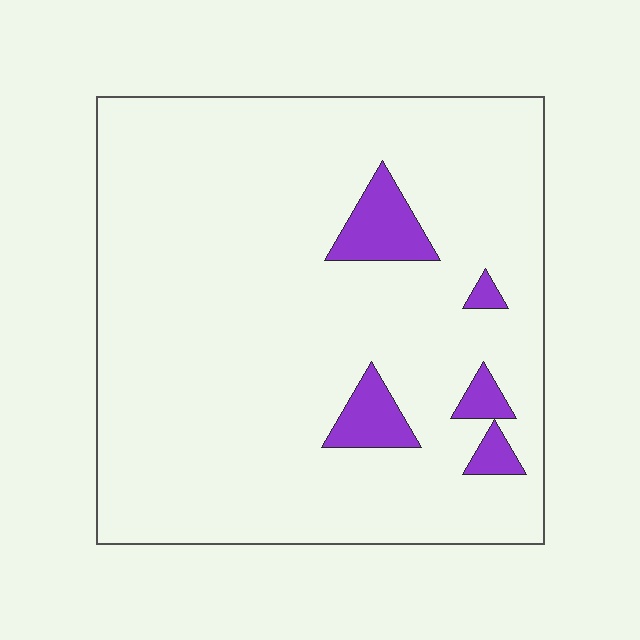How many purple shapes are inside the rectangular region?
5.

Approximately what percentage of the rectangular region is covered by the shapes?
Approximately 10%.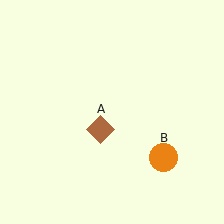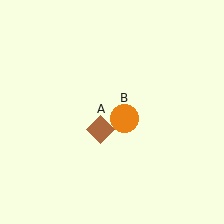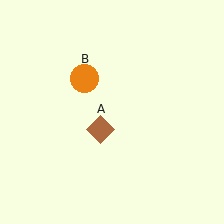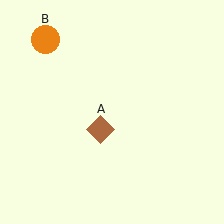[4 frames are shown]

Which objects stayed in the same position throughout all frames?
Brown diamond (object A) remained stationary.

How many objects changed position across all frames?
1 object changed position: orange circle (object B).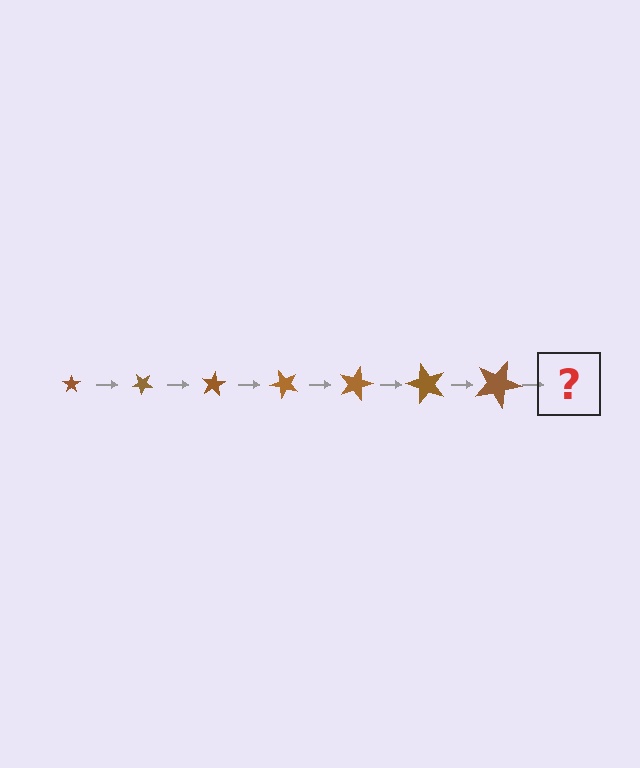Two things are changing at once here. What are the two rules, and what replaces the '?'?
The two rules are that the star grows larger each step and it rotates 40 degrees each step. The '?' should be a star, larger than the previous one and rotated 280 degrees from the start.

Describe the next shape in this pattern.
It should be a star, larger than the previous one and rotated 280 degrees from the start.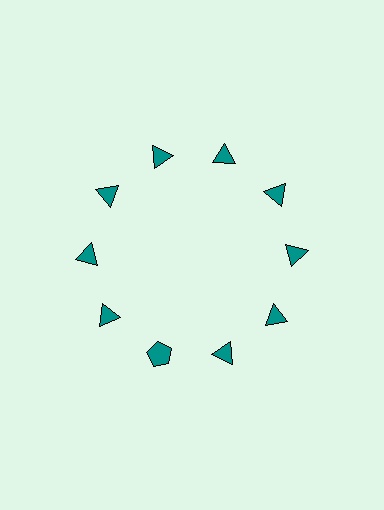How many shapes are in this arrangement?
There are 10 shapes arranged in a ring pattern.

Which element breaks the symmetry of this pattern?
The teal pentagon at roughly the 7 o'clock position breaks the symmetry. All other shapes are teal triangles.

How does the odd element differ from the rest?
It has a different shape: pentagon instead of triangle.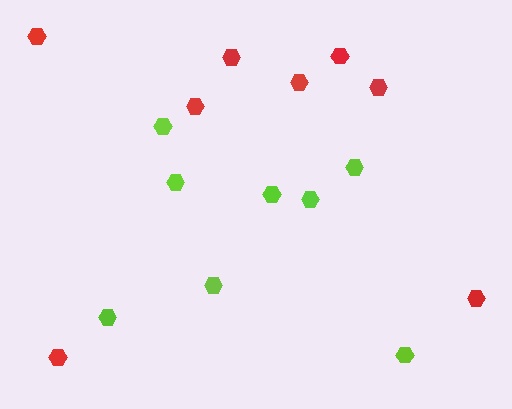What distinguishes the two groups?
There are 2 groups: one group of red hexagons (8) and one group of lime hexagons (8).